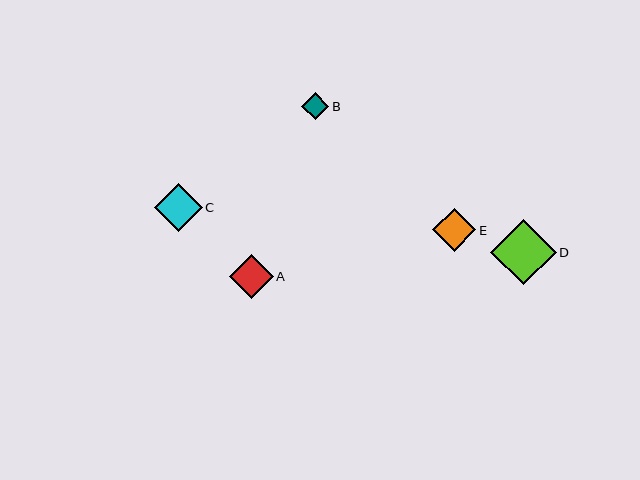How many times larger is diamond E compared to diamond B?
Diamond E is approximately 1.6 times the size of diamond B.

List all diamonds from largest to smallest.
From largest to smallest: D, C, A, E, B.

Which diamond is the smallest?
Diamond B is the smallest with a size of approximately 27 pixels.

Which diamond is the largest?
Diamond D is the largest with a size of approximately 65 pixels.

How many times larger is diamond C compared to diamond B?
Diamond C is approximately 1.8 times the size of diamond B.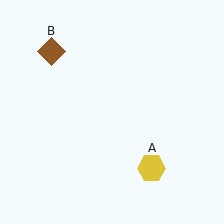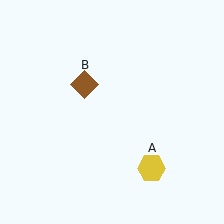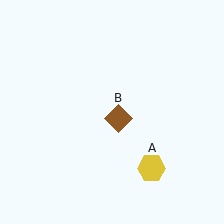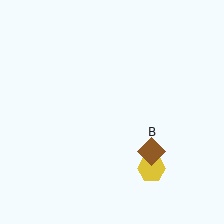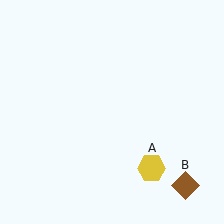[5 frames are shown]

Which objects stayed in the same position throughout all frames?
Yellow hexagon (object A) remained stationary.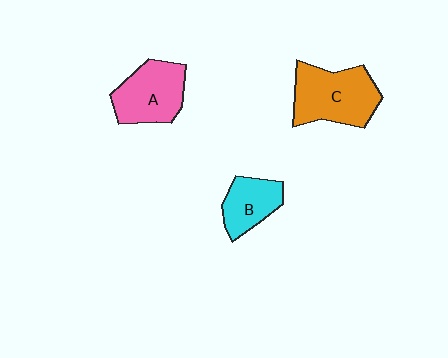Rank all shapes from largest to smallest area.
From largest to smallest: C (orange), A (pink), B (cyan).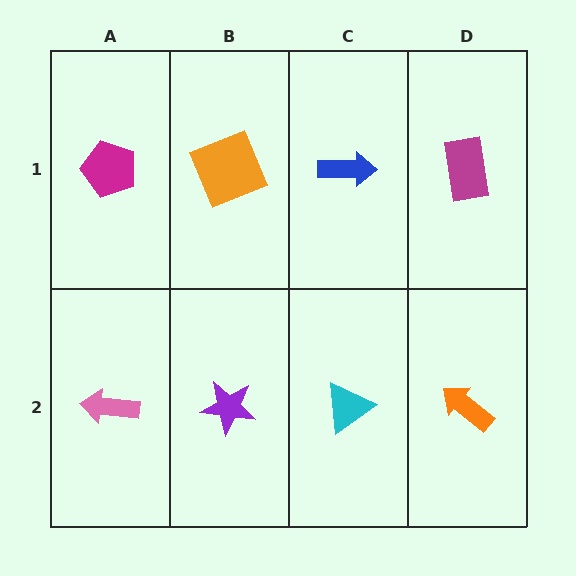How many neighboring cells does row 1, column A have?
2.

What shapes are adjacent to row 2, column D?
A magenta rectangle (row 1, column D), a cyan triangle (row 2, column C).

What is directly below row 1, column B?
A purple star.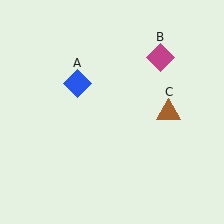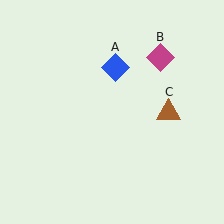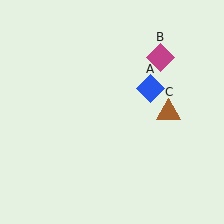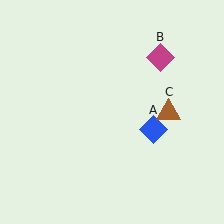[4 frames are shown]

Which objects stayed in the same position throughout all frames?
Magenta diamond (object B) and brown triangle (object C) remained stationary.